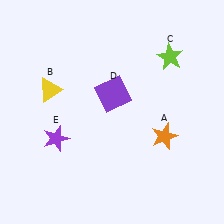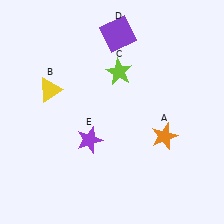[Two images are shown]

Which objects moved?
The objects that moved are: the lime star (C), the purple square (D), the purple star (E).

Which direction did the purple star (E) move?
The purple star (E) moved right.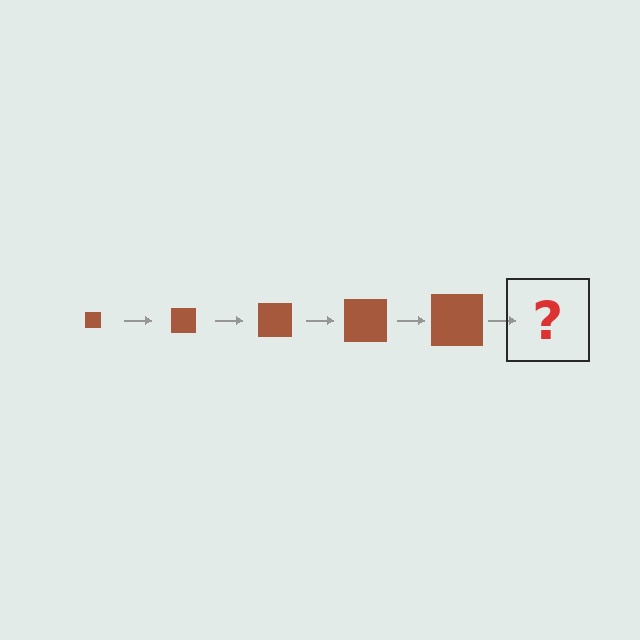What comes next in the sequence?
The next element should be a brown square, larger than the previous one.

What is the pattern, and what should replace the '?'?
The pattern is that the square gets progressively larger each step. The '?' should be a brown square, larger than the previous one.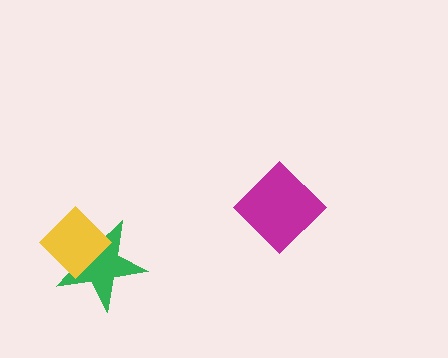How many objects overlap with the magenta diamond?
0 objects overlap with the magenta diamond.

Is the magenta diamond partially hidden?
No, no other shape covers it.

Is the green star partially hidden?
Yes, it is partially covered by another shape.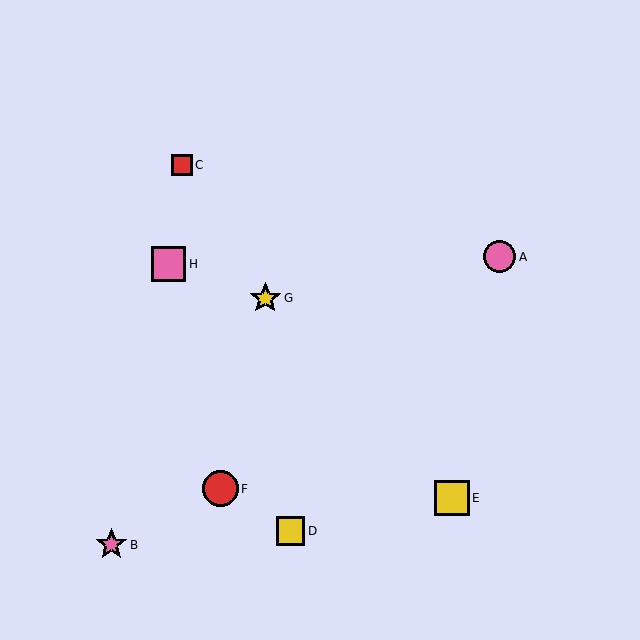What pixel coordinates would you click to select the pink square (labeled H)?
Click at (168, 264) to select the pink square H.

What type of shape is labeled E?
Shape E is a yellow square.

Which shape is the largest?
The red circle (labeled F) is the largest.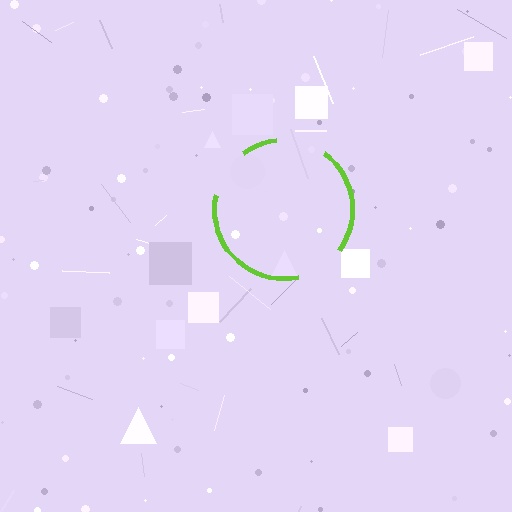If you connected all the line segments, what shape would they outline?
They would outline a circle.